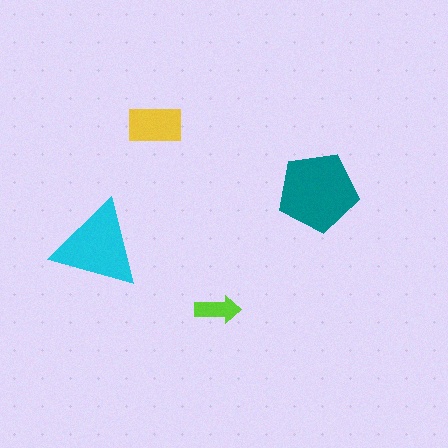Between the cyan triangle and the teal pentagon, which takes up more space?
The teal pentagon.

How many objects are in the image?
There are 4 objects in the image.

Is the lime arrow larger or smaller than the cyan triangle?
Smaller.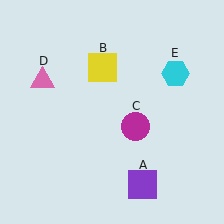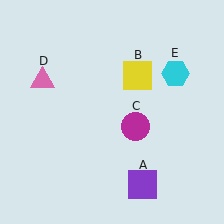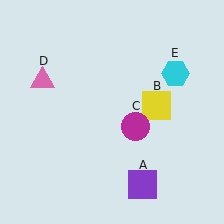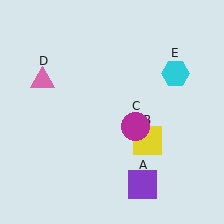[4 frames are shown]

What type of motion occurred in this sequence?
The yellow square (object B) rotated clockwise around the center of the scene.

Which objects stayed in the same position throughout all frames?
Purple square (object A) and magenta circle (object C) and pink triangle (object D) and cyan hexagon (object E) remained stationary.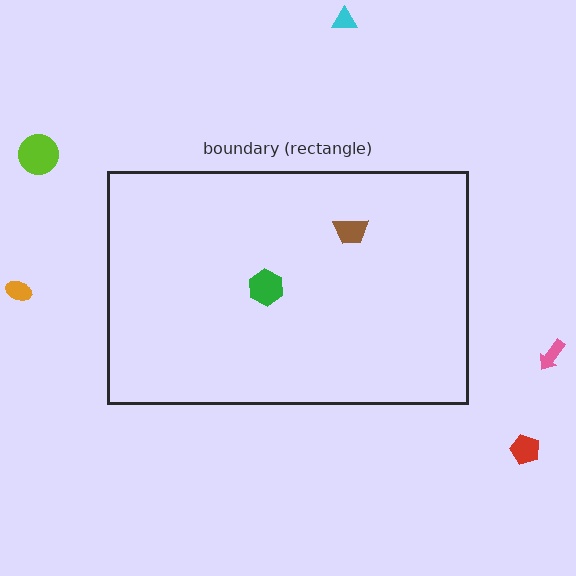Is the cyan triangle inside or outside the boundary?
Outside.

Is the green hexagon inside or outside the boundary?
Inside.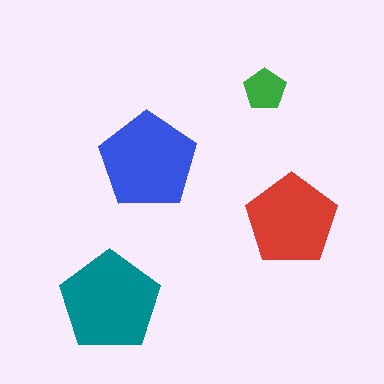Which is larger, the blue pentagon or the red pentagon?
The blue one.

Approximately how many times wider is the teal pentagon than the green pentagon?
About 2.5 times wider.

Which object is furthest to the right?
The red pentagon is rightmost.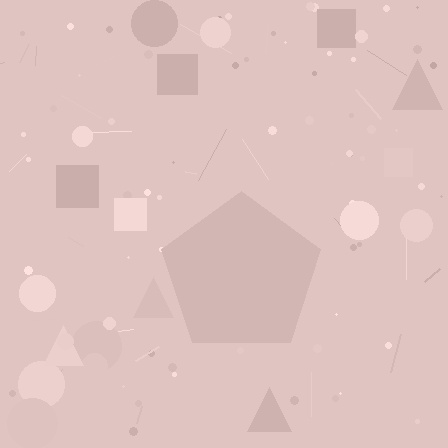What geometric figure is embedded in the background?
A pentagon is embedded in the background.